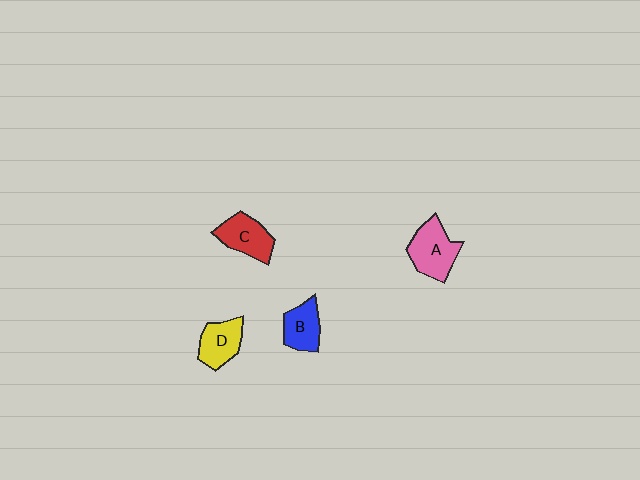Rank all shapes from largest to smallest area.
From largest to smallest: A (pink), C (red), D (yellow), B (blue).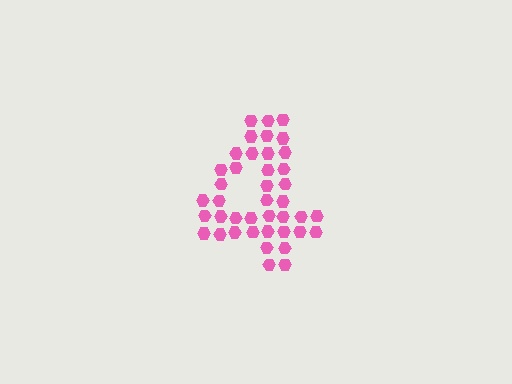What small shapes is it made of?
It is made of small hexagons.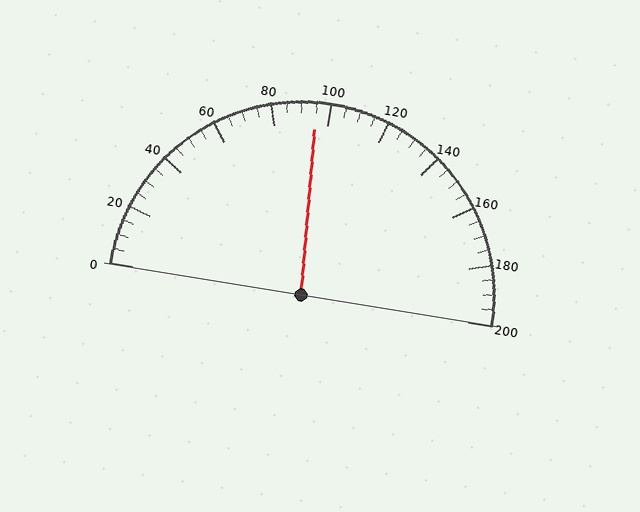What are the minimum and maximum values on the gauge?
The gauge ranges from 0 to 200.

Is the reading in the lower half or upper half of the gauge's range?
The reading is in the lower half of the range (0 to 200).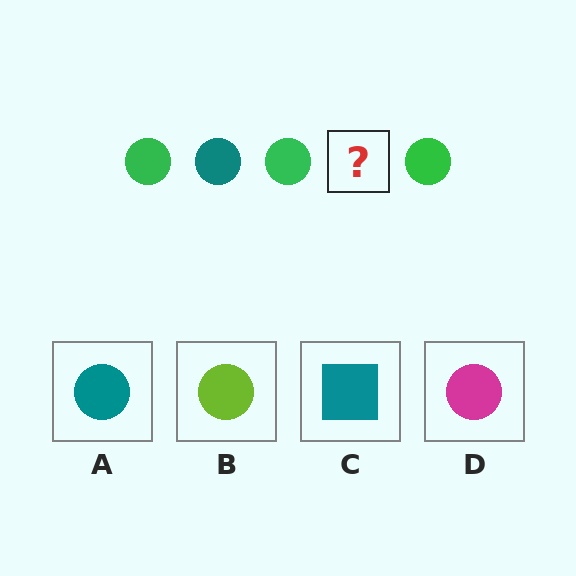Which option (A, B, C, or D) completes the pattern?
A.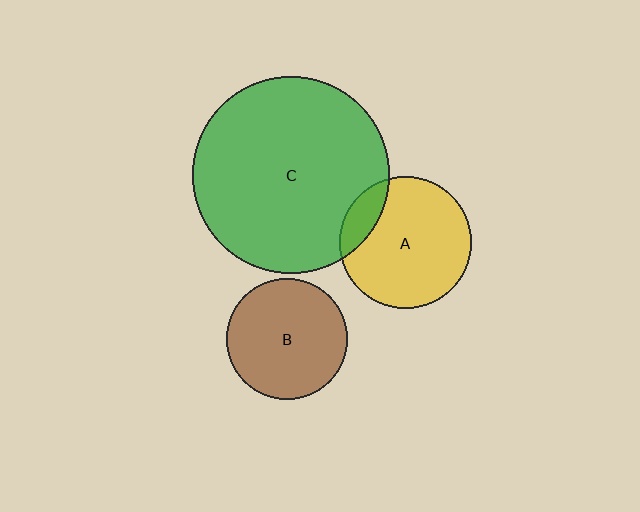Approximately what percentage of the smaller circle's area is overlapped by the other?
Approximately 15%.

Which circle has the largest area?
Circle C (green).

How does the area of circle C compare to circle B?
Approximately 2.6 times.